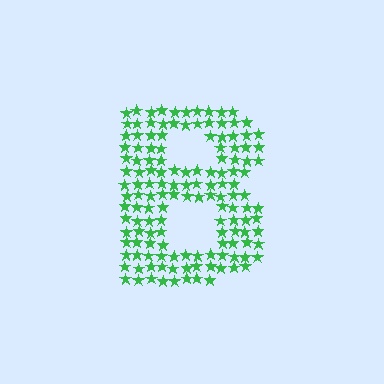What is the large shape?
The large shape is the letter B.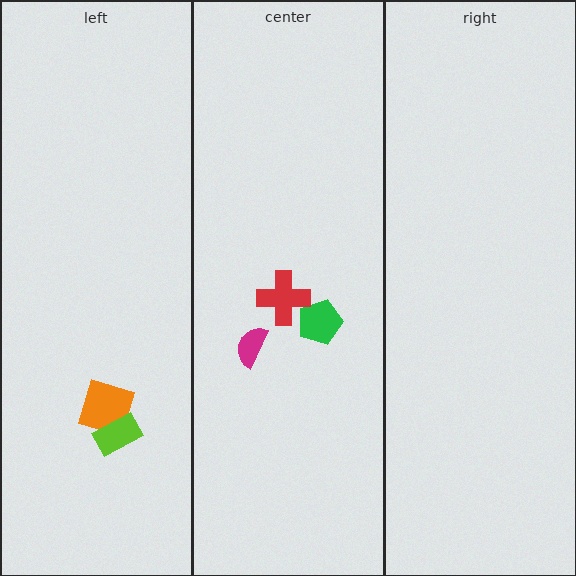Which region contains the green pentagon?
The center region.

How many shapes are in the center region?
3.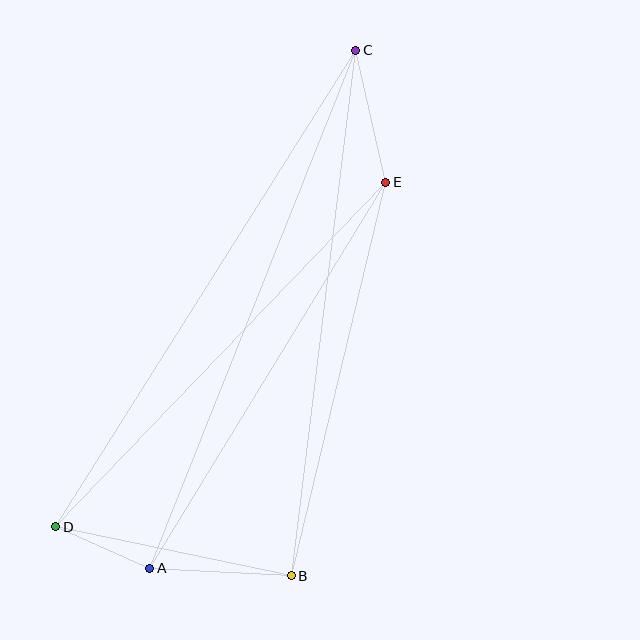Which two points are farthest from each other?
Points C and D are farthest from each other.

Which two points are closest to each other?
Points A and D are closest to each other.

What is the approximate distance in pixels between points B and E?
The distance between B and E is approximately 405 pixels.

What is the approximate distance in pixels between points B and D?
The distance between B and D is approximately 240 pixels.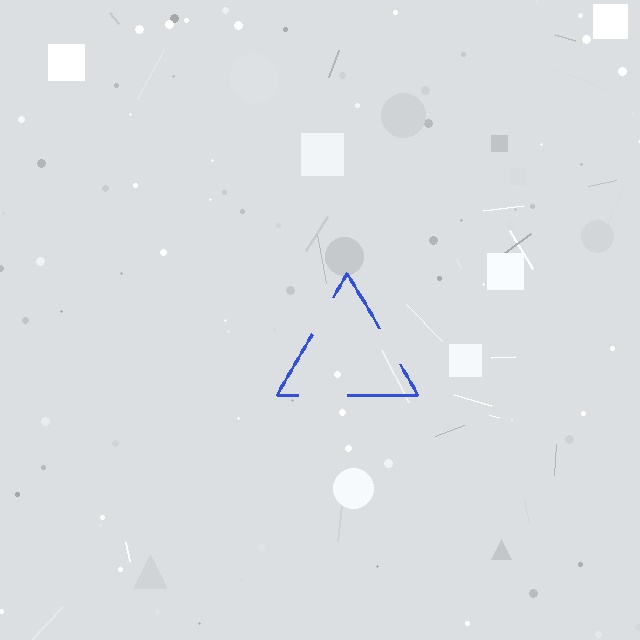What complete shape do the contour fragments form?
The contour fragments form a triangle.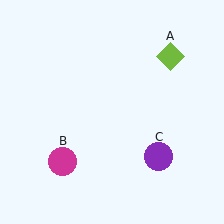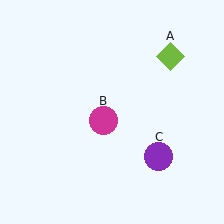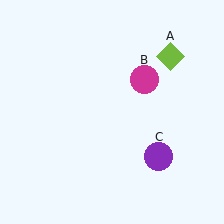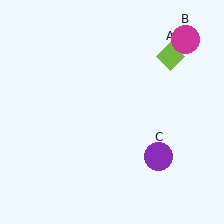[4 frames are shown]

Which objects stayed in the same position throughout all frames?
Lime diamond (object A) and purple circle (object C) remained stationary.